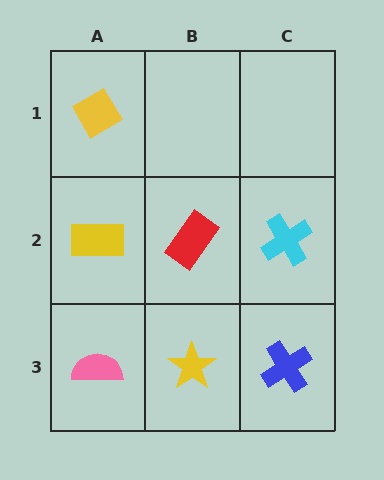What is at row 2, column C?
A cyan cross.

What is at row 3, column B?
A yellow star.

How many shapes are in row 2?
3 shapes.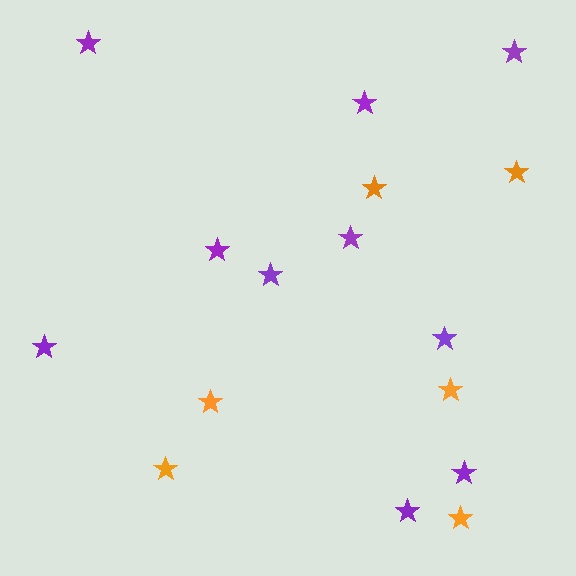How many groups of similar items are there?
There are 2 groups: one group of purple stars (10) and one group of orange stars (6).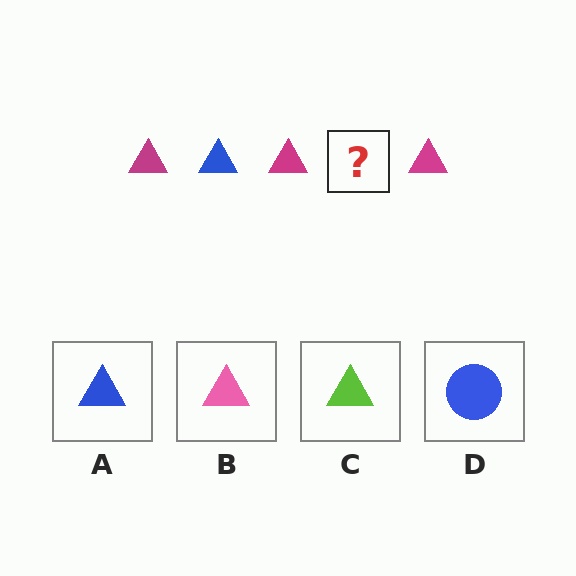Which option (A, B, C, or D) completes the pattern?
A.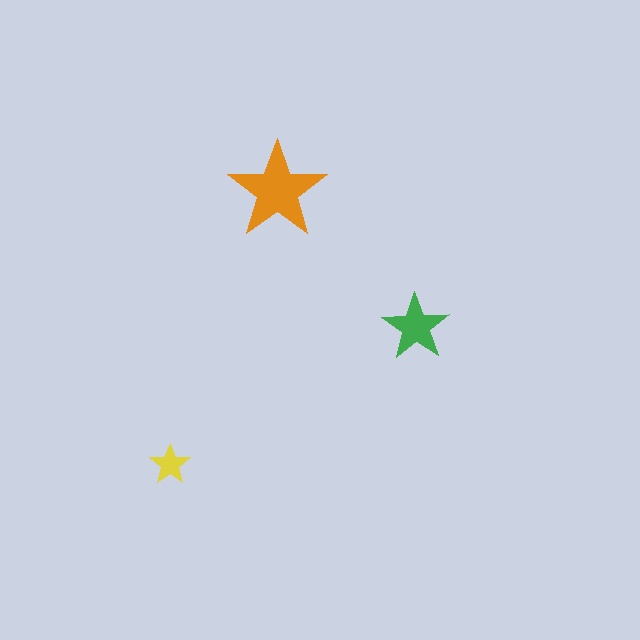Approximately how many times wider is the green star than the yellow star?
About 1.5 times wider.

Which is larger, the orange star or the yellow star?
The orange one.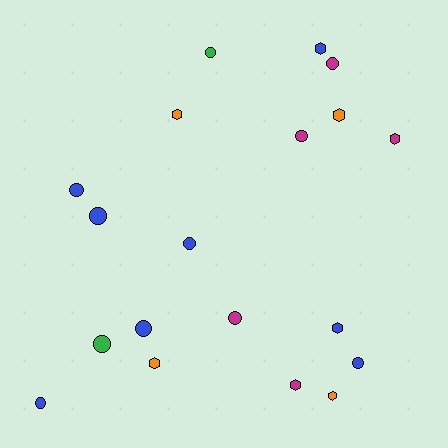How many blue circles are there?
There are 6 blue circles.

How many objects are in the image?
There are 19 objects.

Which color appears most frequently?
Blue, with 8 objects.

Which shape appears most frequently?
Circle, with 11 objects.